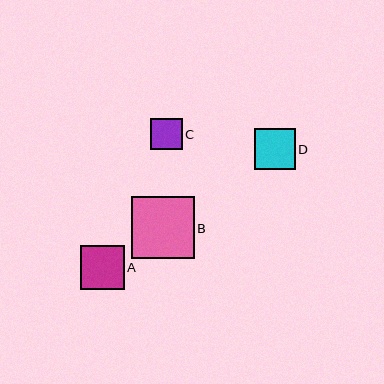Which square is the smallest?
Square C is the smallest with a size of approximately 32 pixels.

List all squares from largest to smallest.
From largest to smallest: B, A, D, C.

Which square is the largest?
Square B is the largest with a size of approximately 63 pixels.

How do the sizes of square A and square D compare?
Square A and square D are approximately the same size.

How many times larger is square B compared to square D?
Square B is approximately 1.5 times the size of square D.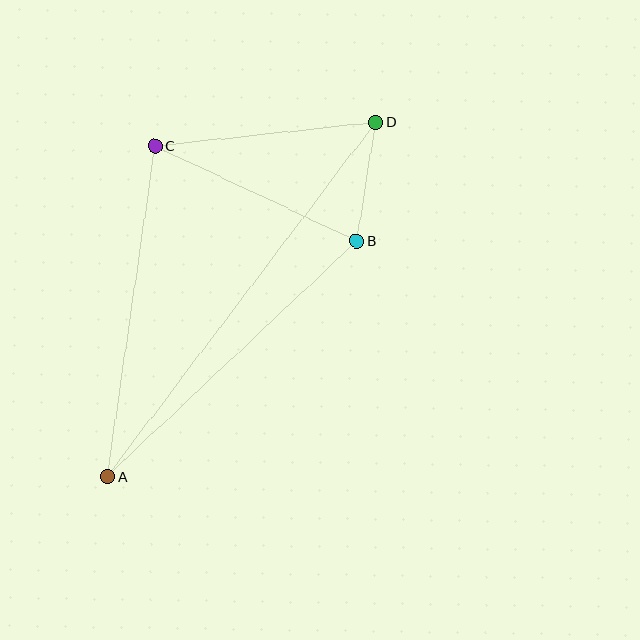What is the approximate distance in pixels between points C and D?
The distance between C and D is approximately 222 pixels.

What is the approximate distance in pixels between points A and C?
The distance between A and C is approximately 334 pixels.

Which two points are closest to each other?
Points B and D are closest to each other.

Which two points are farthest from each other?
Points A and D are farthest from each other.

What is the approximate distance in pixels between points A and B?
The distance between A and B is approximately 343 pixels.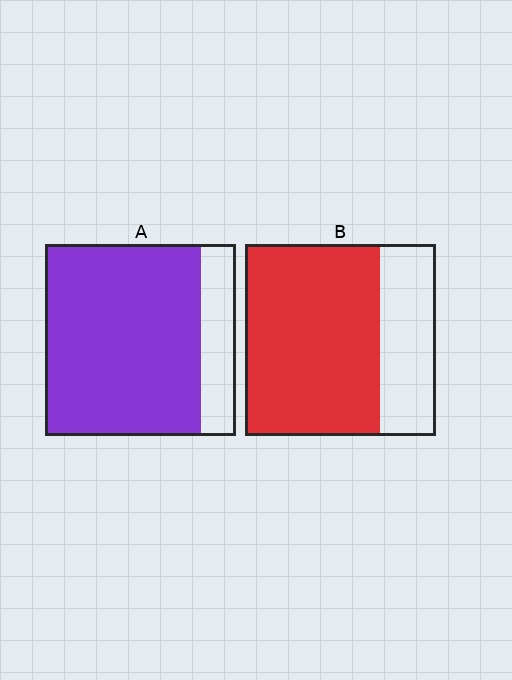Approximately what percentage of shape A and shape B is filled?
A is approximately 80% and B is approximately 70%.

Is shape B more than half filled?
Yes.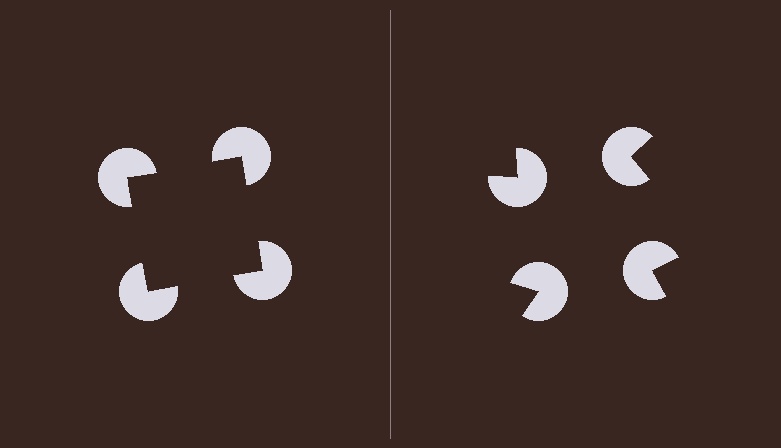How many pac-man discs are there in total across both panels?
8 — 4 on each side.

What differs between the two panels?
The pac-man discs are positioned identically on both sides; only the wedge orientations differ. On the left they align to a square; on the right they are misaligned.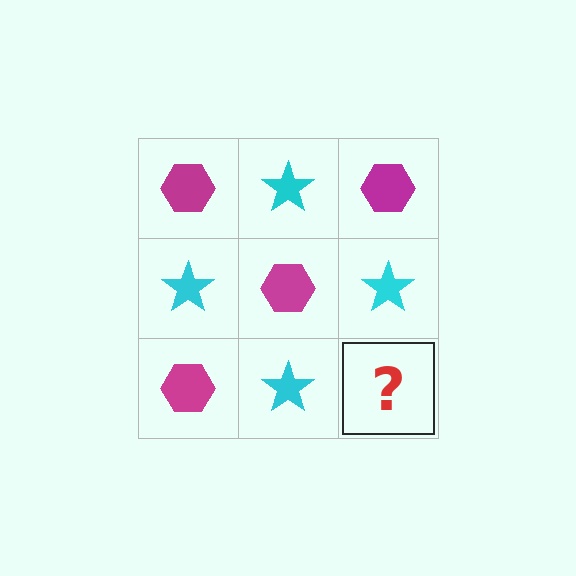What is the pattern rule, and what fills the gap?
The rule is that it alternates magenta hexagon and cyan star in a checkerboard pattern. The gap should be filled with a magenta hexagon.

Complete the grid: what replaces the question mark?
The question mark should be replaced with a magenta hexagon.